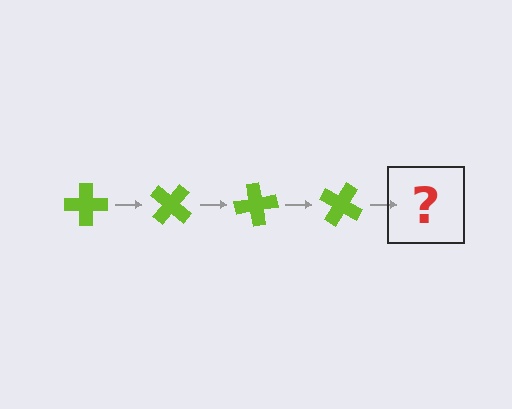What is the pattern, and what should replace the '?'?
The pattern is that the cross rotates 40 degrees each step. The '?' should be a lime cross rotated 160 degrees.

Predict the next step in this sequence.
The next step is a lime cross rotated 160 degrees.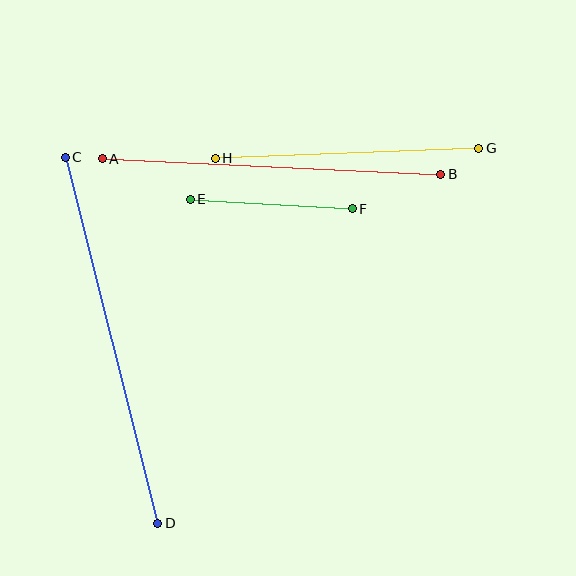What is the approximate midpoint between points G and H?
The midpoint is at approximately (347, 153) pixels.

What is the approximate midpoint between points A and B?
The midpoint is at approximately (272, 166) pixels.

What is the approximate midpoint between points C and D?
The midpoint is at approximately (111, 340) pixels.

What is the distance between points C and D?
The distance is approximately 378 pixels.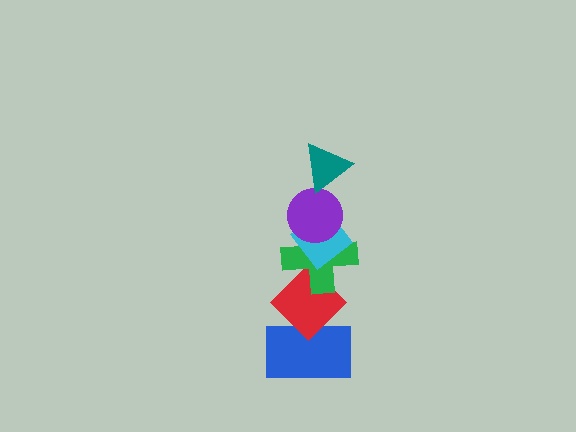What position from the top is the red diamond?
The red diamond is 5th from the top.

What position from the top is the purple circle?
The purple circle is 2nd from the top.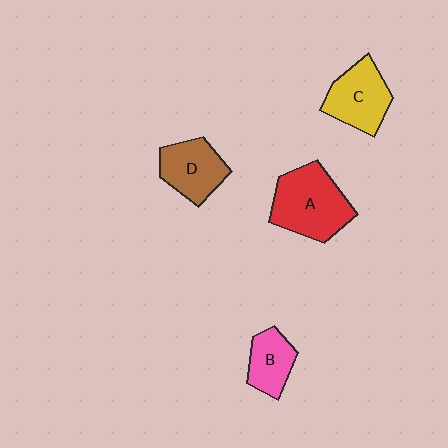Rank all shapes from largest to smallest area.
From largest to smallest: A (red), C (yellow), D (brown), B (pink).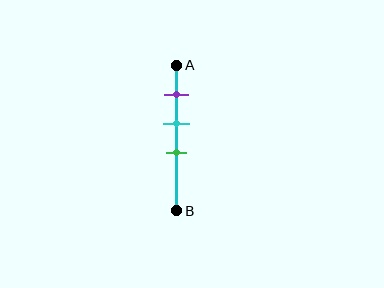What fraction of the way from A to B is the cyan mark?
The cyan mark is approximately 40% (0.4) of the way from A to B.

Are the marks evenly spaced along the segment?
Yes, the marks are approximately evenly spaced.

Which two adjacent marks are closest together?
The cyan and green marks are the closest adjacent pair.